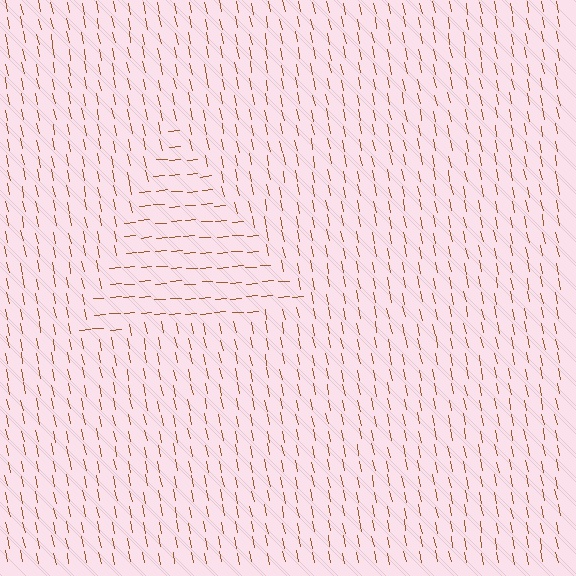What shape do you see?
I see a triangle.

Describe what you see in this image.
The image is filled with small brown line segments. A triangle region in the image has lines oriented differently from the surrounding lines, creating a visible texture boundary.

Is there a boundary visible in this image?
Yes, there is a texture boundary formed by a change in line orientation.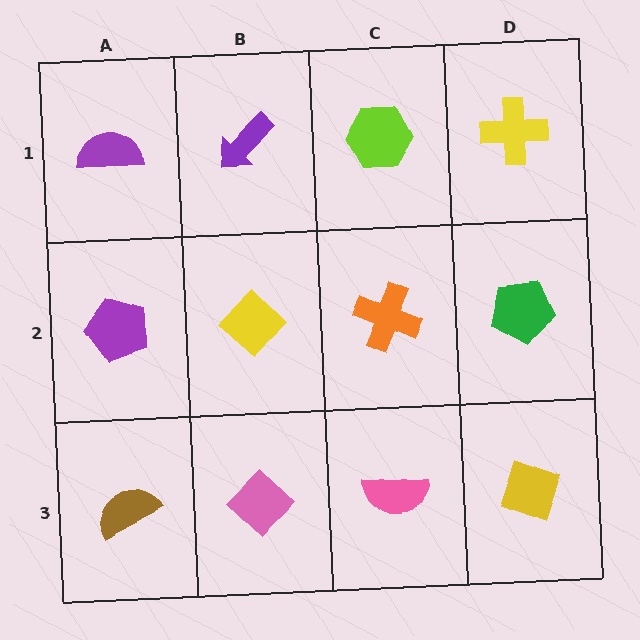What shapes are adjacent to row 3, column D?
A green pentagon (row 2, column D), a pink semicircle (row 3, column C).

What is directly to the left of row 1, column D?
A lime hexagon.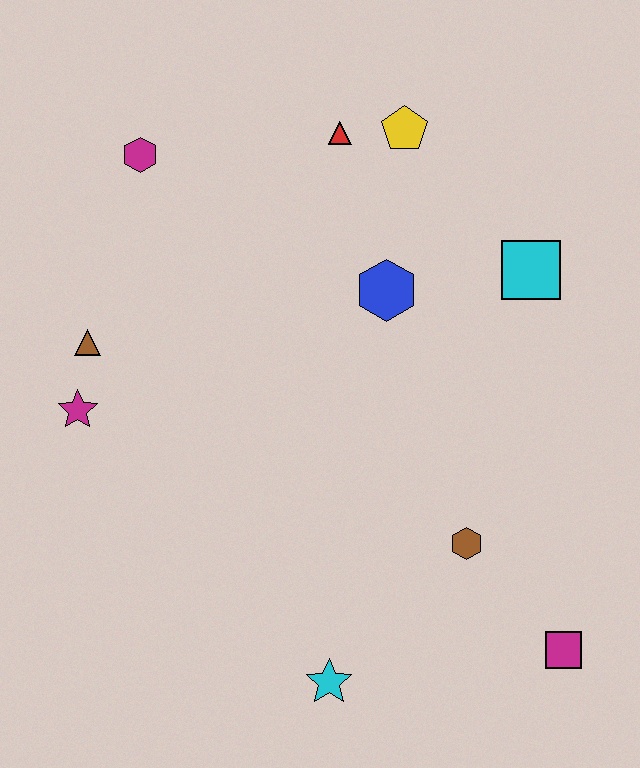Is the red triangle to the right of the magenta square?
No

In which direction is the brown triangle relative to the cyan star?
The brown triangle is above the cyan star.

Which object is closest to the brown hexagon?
The magenta square is closest to the brown hexagon.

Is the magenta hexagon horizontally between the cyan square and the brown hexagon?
No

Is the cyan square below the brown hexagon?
No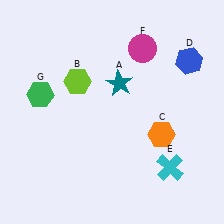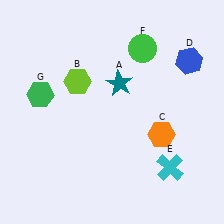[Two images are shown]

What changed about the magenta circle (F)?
In Image 1, F is magenta. In Image 2, it changed to green.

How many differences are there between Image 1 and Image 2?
There is 1 difference between the two images.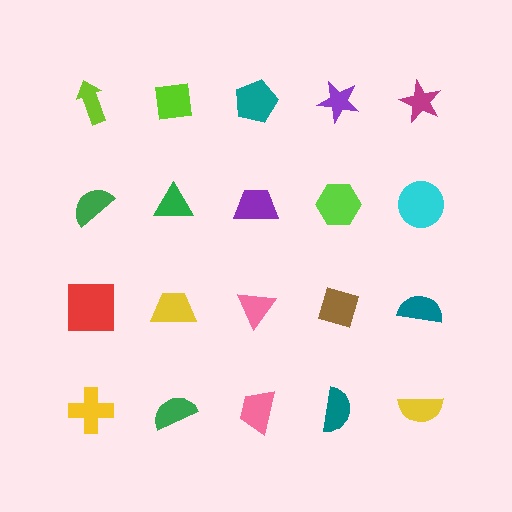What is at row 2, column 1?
A green semicircle.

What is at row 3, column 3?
A pink triangle.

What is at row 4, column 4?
A teal semicircle.